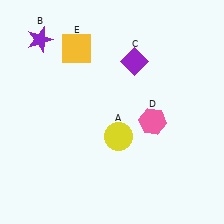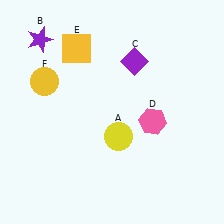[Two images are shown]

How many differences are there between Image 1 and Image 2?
There is 1 difference between the two images.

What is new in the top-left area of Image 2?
A yellow circle (F) was added in the top-left area of Image 2.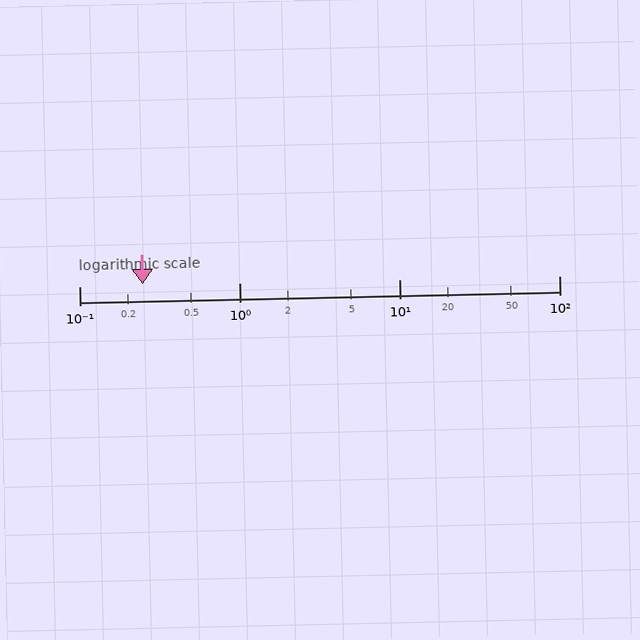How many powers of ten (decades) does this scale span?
The scale spans 3 decades, from 0.1 to 100.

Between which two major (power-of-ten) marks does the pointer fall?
The pointer is between 0.1 and 1.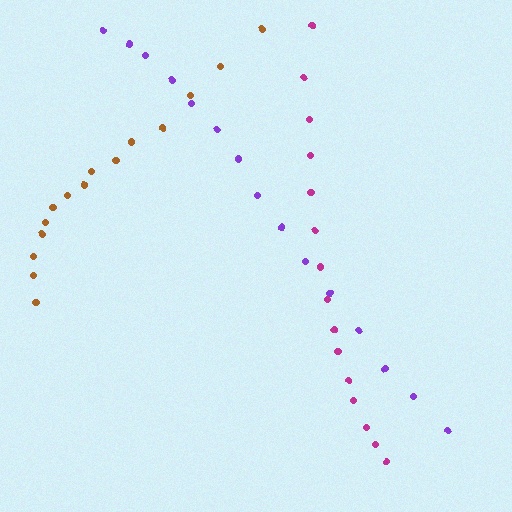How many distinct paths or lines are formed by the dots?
There are 3 distinct paths.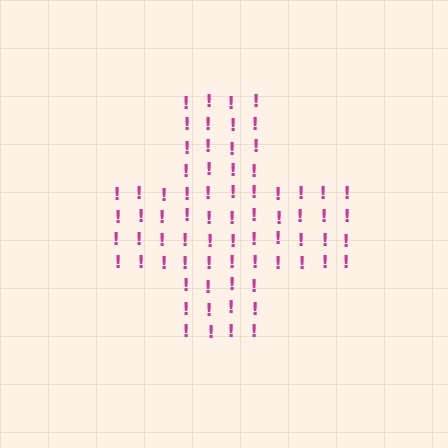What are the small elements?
The small elements are exclamation marks.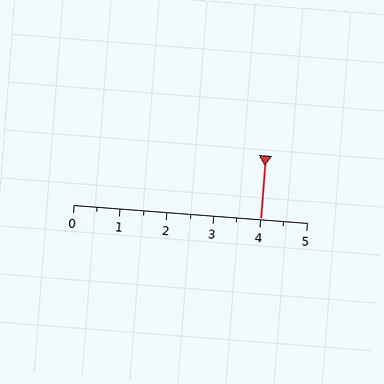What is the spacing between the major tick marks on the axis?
The major ticks are spaced 1 apart.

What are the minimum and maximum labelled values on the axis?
The axis runs from 0 to 5.